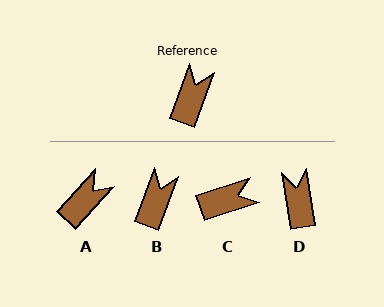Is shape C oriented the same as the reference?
No, it is off by about 51 degrees.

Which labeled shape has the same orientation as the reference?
B.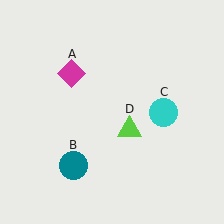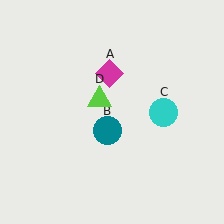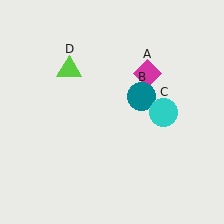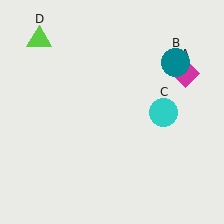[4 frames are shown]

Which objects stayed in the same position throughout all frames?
Cyan circle (object C) remained stationary.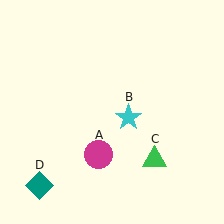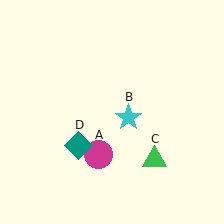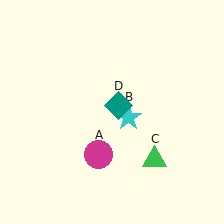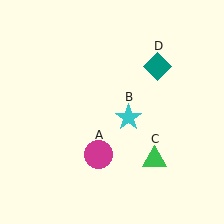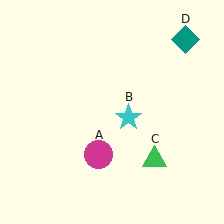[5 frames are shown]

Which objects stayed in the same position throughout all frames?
Magenta circle (object A) and cyan star (object B) and green triangle (object C) remained stationary.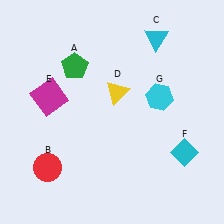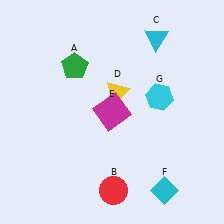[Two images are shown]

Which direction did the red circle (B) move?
The red circle (B) moved right.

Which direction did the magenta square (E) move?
The magenta square (E) moved right.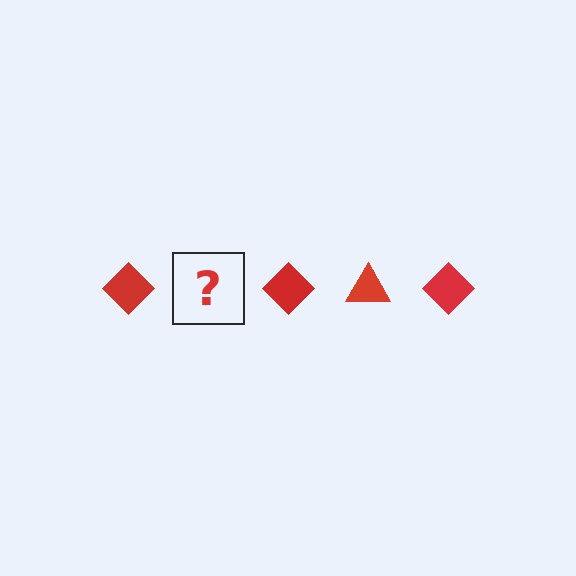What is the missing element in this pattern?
The missing element is a red triangle.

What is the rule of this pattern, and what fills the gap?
The rule is that the pattern cycles through diamond, triangle shapes in red. The gap should be filled with a red triangle.